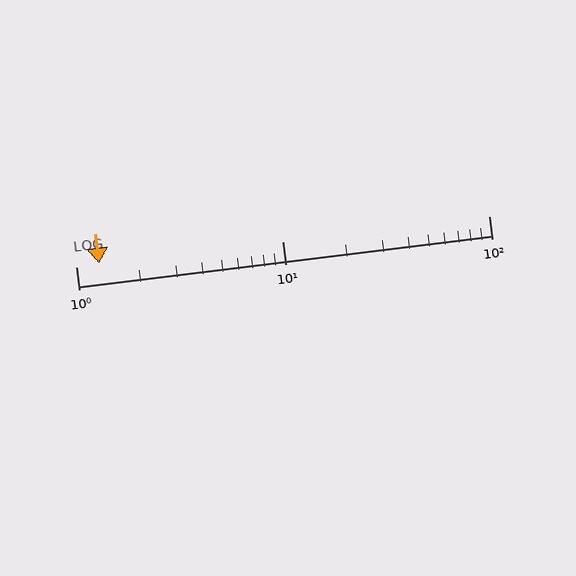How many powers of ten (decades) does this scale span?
The scale spans 2 decades, from 1 to 100.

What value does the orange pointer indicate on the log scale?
The pointer indicates approximately 1.3.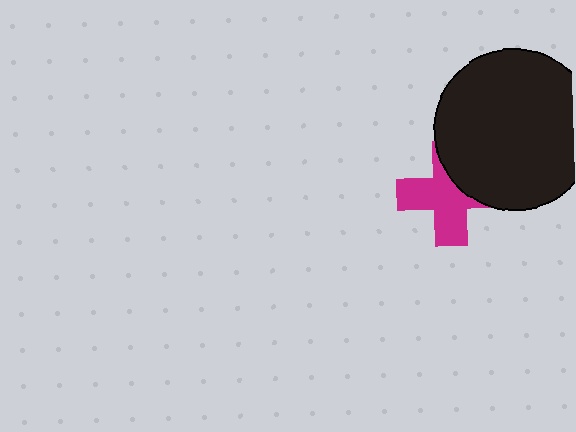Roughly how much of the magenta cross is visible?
About half of it is visible (roughly 64%).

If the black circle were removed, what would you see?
You would see the complete magenta cross.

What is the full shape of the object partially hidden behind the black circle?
The partially hidden object is a magenta cross.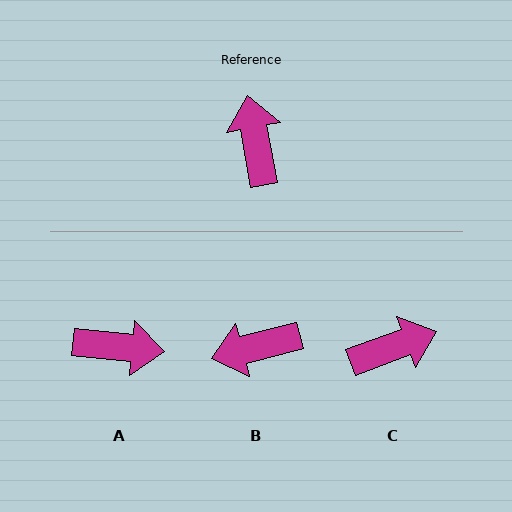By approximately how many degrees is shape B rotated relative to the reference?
Approximately 94 degrees counter-clockwise.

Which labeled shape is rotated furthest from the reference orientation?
A, about 106 degrees away.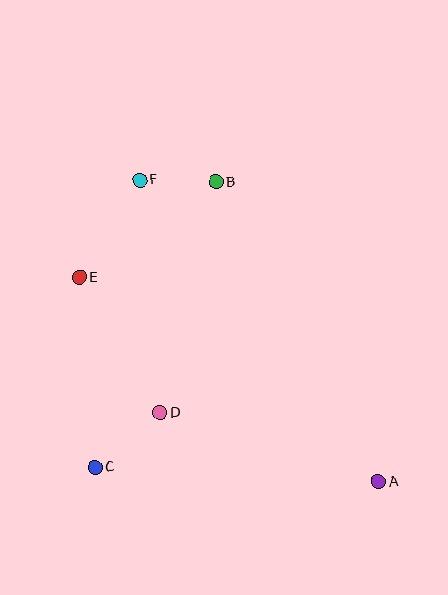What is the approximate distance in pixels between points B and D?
The distance between B and D is approximately 237 pixels.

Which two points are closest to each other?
Points B and F are closest to each other.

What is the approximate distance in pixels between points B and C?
The distance between B and C is approximately 310 pixels.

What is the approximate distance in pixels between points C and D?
The distance between C and D is approximately 85 pixels.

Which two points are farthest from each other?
Points A and F are farthest from each other.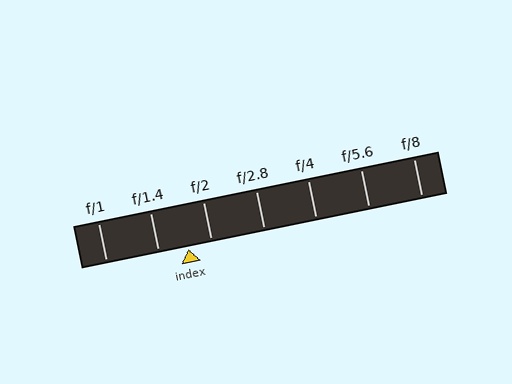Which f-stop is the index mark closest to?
The index mark is closest to f/2.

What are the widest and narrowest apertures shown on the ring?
The widest aperture shown is f/1 and the narrowest is f/8.